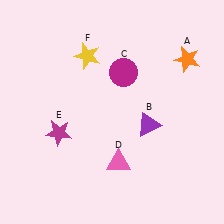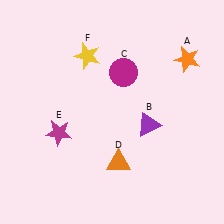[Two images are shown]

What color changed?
The triangle (D) changed from pink in Image 1 to orange in Image 2.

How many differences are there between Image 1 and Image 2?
There is 1 difference between the two images.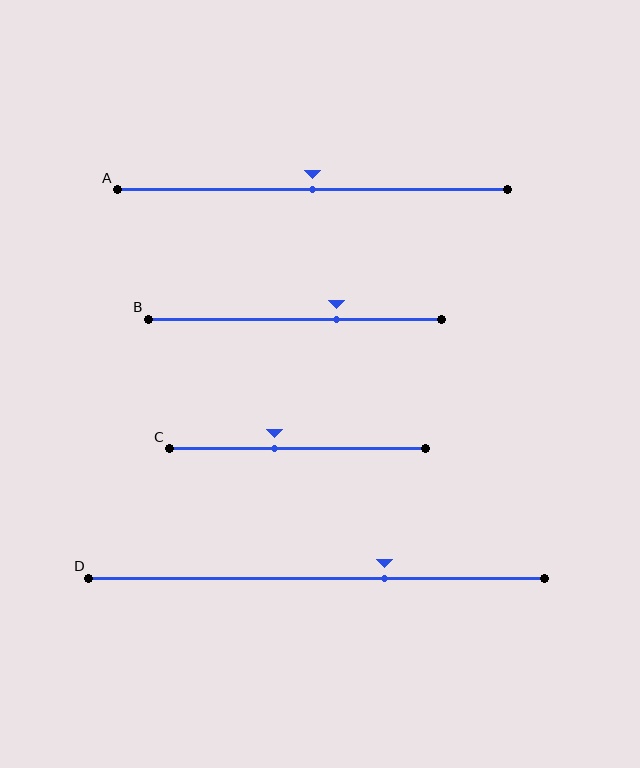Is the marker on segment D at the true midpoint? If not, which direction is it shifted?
No, the marker on segment D is shifted to the right by about 15% of the segment length.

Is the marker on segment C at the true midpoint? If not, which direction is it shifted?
No, the marker on segment C is shifted to the left by about 9% of the segment length.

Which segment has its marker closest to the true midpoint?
Segment A has its marker closest to the true midpoint.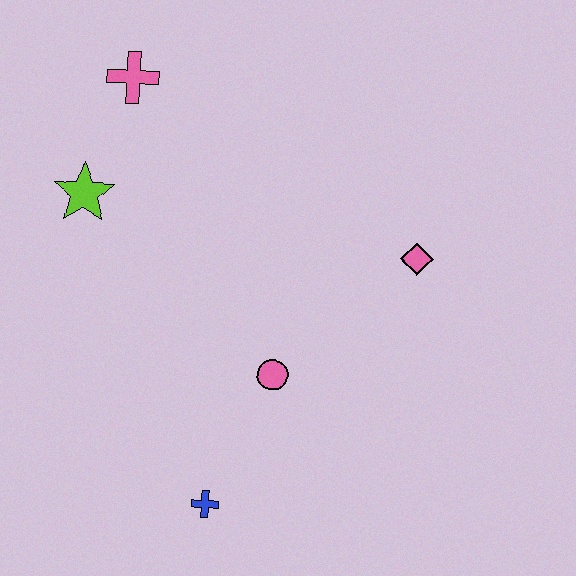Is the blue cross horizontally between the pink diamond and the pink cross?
Yes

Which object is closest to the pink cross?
The lime star is closest to the pink cross.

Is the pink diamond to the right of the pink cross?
Yes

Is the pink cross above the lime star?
Yes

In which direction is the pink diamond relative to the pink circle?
The pink diamond is to the right of the pink circle.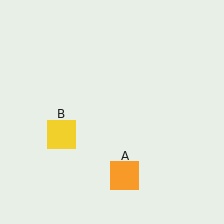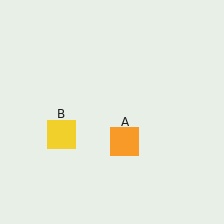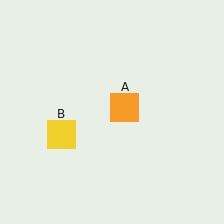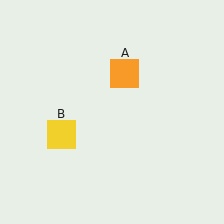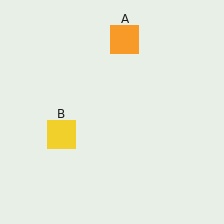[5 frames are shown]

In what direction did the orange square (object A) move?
The orange square (object A) moved up.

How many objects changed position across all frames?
1 object changed position: orange square (object A).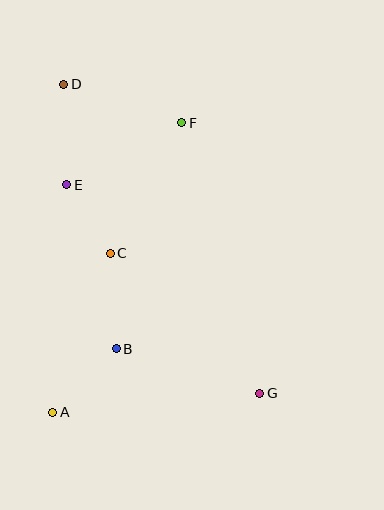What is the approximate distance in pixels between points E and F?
The distance between E and F is approximately 131 pixels.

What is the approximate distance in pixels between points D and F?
The distance between D and F is approximately 124 pixels.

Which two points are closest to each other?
Points C and E are closest to each other.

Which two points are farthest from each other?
Points D and G are farthest from each other.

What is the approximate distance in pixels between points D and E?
The distance between D and E is approximately 101 pixels.